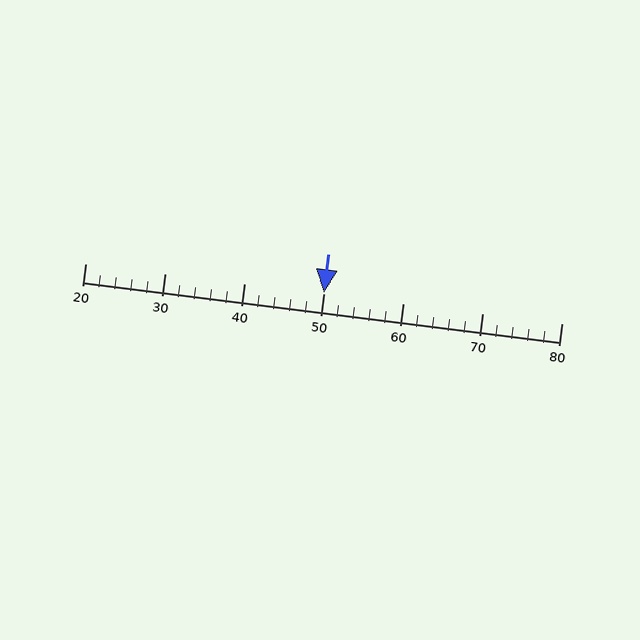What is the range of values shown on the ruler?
The ruler shows values from 20 to 80.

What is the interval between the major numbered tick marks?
The major tick marks are spaced 10 units apart.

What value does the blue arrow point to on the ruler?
The blue arrow points to approximately 50.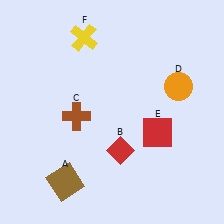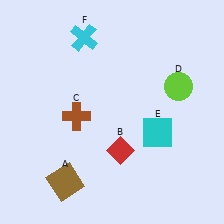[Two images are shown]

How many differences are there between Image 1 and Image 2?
There are 3 differences between the two images.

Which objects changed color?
D changed from orange to lime. E changed from red to cyan. F changed from yellow to cyan.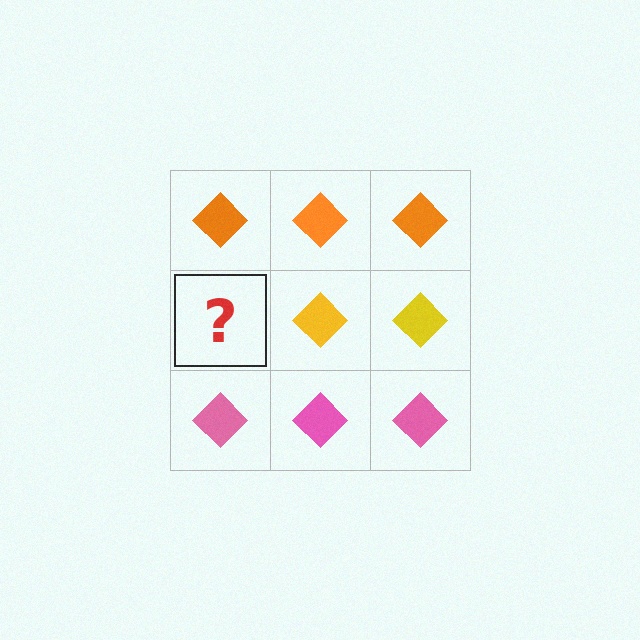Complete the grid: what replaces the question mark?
The question mark should be replaced with a yellow diamond.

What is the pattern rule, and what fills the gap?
The rule is that each row has a consistent color. The gap should be filled with a yellow diamond.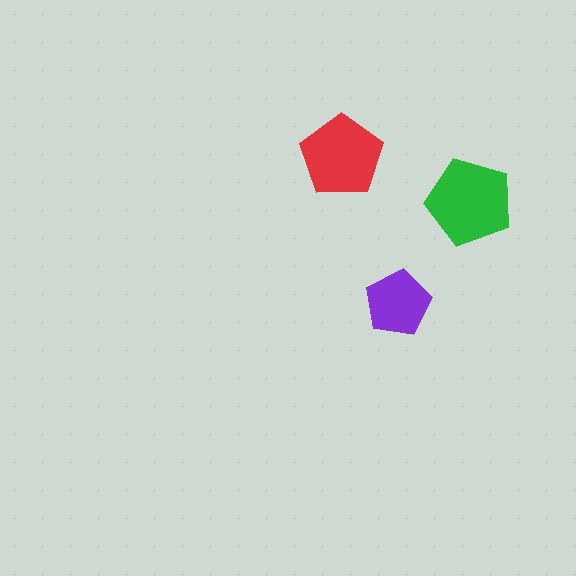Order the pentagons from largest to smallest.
the green one, the red one, the purple one.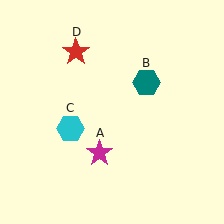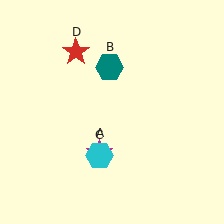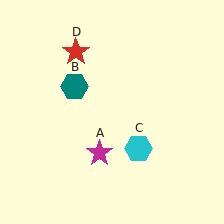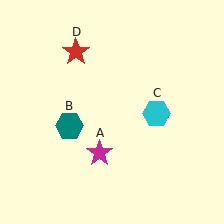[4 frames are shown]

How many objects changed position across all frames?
2 objects changed position: teal hexagon (object B), cyan hexagon (object C).